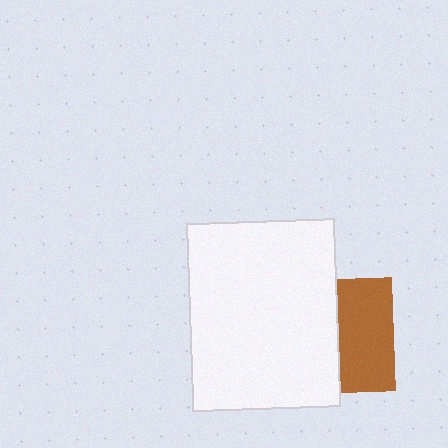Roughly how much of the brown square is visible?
About half of it is visible (roughly 47%).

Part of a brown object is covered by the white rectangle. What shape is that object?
It is a square.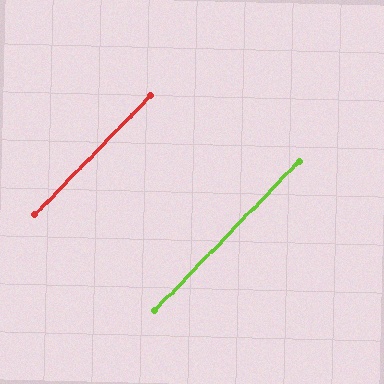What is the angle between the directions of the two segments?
Approximately 0 degrees.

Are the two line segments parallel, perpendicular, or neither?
Parallel — their directions differ by only 0.2°.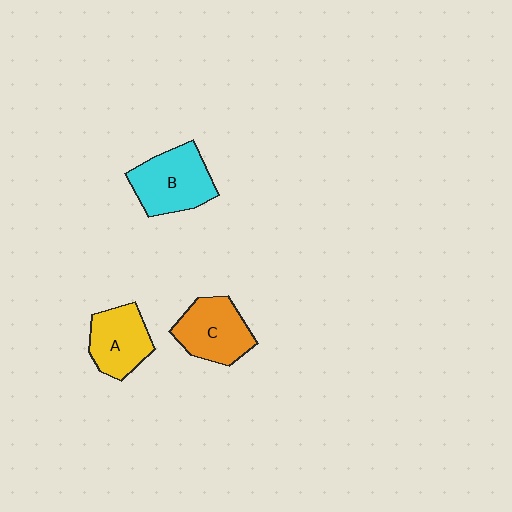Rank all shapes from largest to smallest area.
From largest to smallest: B (cyan), C (orange), A (yellow).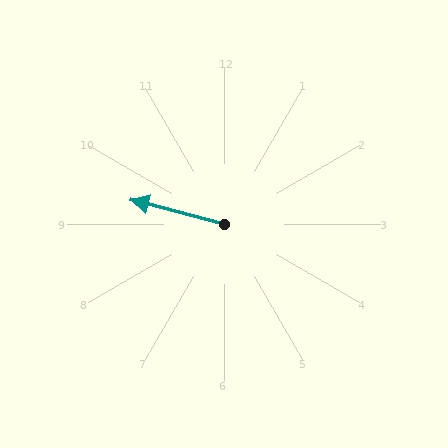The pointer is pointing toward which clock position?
Roughly 9 o'clock.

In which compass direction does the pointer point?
West.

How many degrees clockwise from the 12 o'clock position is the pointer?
Approximately 285 degrees.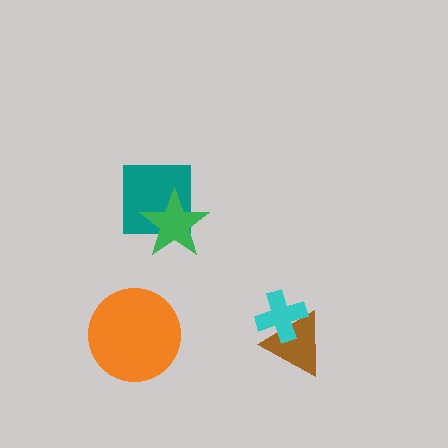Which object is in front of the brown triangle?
The cyan cross is in front of the brown triangle.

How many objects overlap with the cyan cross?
1 object overlaps with the cyan cross.